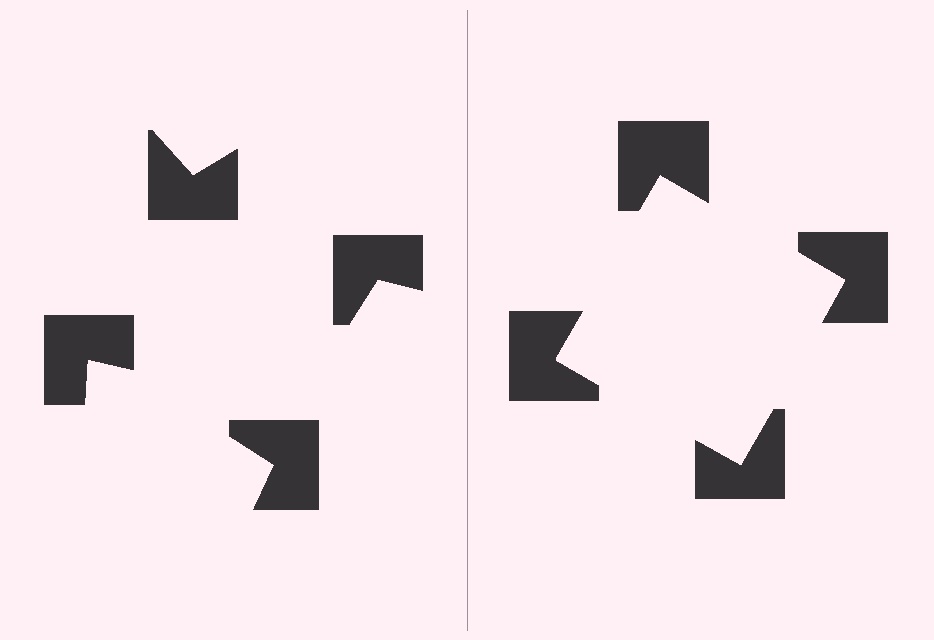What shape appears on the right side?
An illusory square.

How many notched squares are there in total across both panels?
8 — 4 on each side.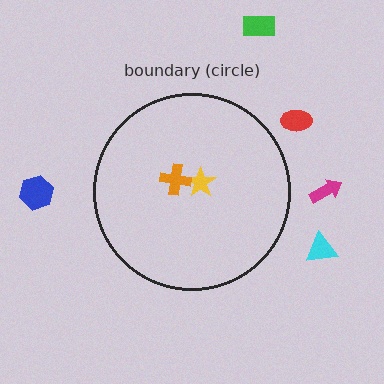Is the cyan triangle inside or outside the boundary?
Outside.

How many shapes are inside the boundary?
2 inside, 5 outside.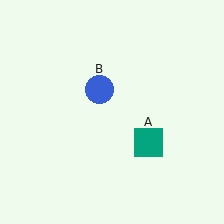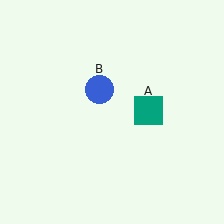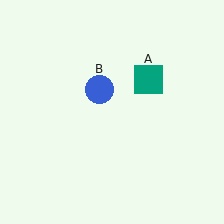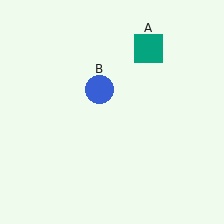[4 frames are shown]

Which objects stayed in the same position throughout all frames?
Blue circle (object B) remained stationary.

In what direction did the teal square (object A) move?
The teal square (object A) moved up.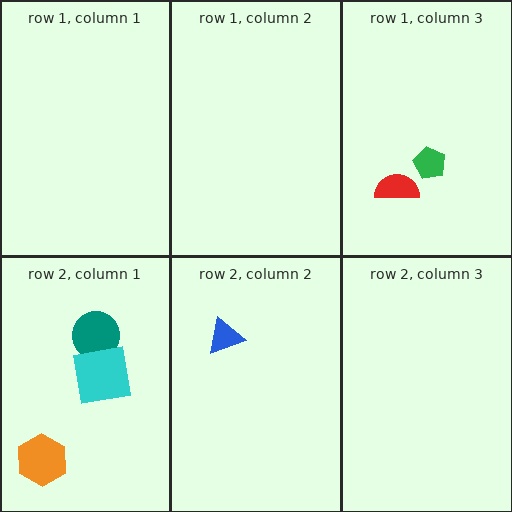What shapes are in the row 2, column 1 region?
The teal circle, the orange hexagon, the cyan square.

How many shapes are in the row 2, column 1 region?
3.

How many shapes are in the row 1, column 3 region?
2.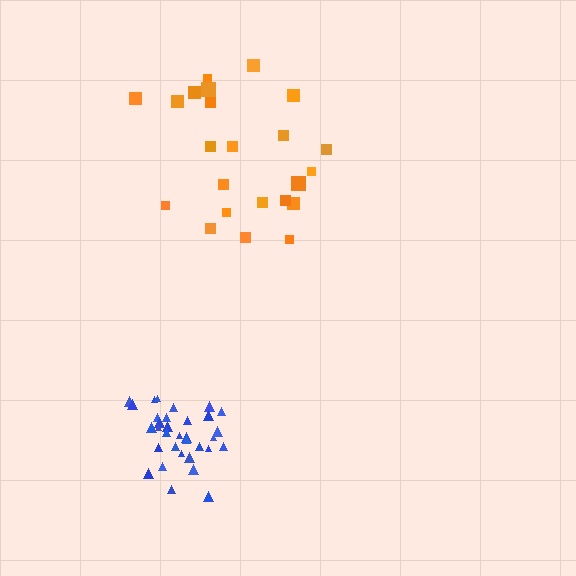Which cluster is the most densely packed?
Blue.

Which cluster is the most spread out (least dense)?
Orange.